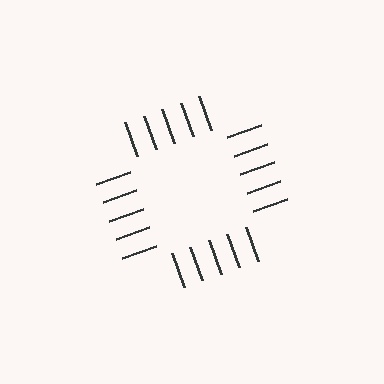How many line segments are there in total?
20 — 5 along each of the 4 edges.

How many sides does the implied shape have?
4 sides — the line-ends trace a square.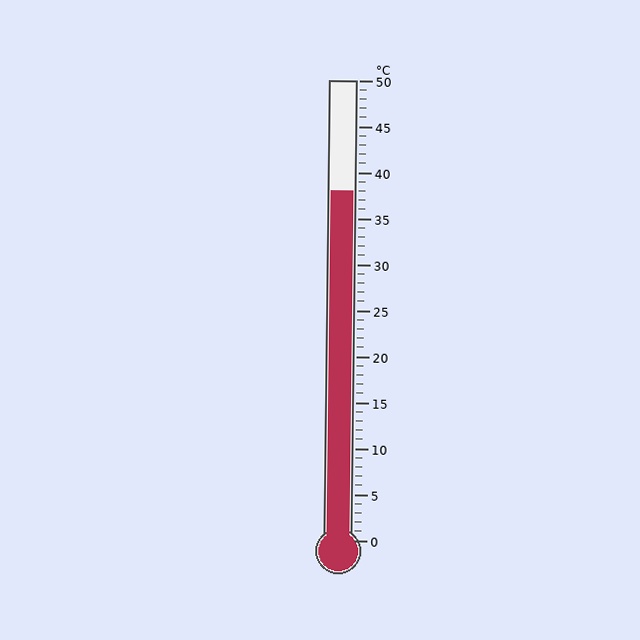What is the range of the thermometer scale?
The thermometer scale ranges from 0°C to 50°C.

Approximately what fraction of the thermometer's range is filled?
The thermometer is filled to approximately 75% of its range.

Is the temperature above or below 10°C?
The temperature is above 10°C.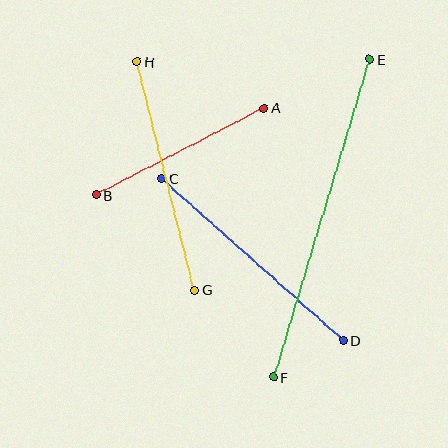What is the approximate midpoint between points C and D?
The midpoint is at approximately (252, 259) pixels.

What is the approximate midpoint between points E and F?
The midpoint is at approximately (321, 218) pixels.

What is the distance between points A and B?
The distance is approximately 189 pixels.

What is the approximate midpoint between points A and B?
The midpoint is at approximately (180, 151) pixels.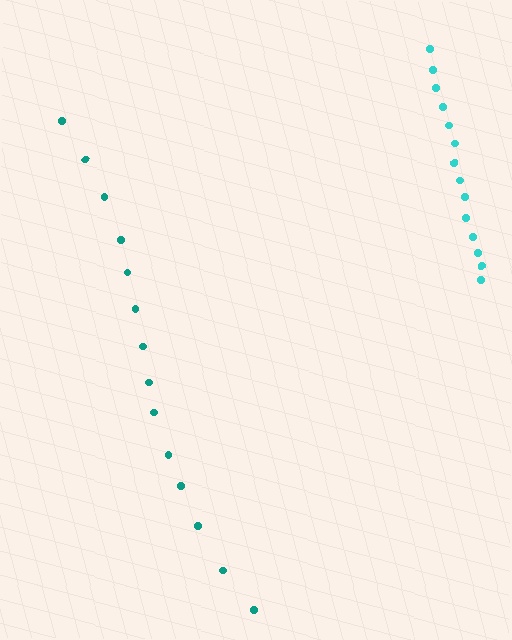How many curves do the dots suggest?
There are 2 distinct paths.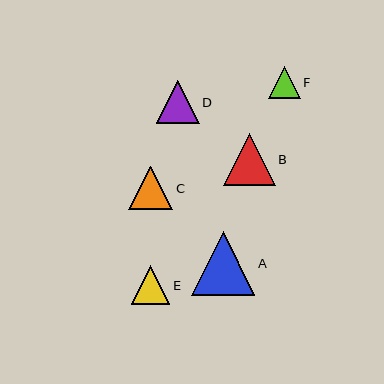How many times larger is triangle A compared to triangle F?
Triangle A is approximately 2.0 times the size of triangle F.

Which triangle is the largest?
Triangle A is the largest with a size of approximately 64 pixels.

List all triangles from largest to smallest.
From largest to smallest: A, B, C, D, E, F.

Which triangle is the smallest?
Triangle F is the smallest with a size of approximately 32 pixels.